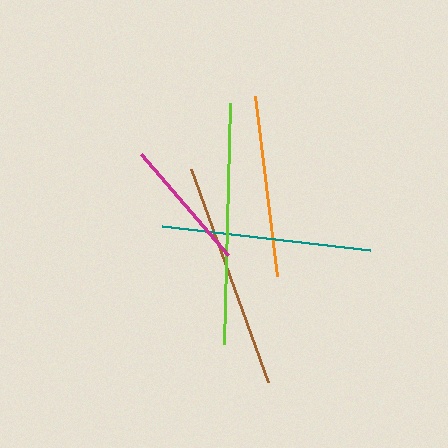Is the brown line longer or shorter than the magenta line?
The brown line is longer than the magenta line.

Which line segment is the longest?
The lime line is the longest at approximately 241 pixels.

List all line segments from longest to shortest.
From longest to shortest: lime, brown, teal, orange, magenta.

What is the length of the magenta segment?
The magenta segment is approximately 133 pixels long.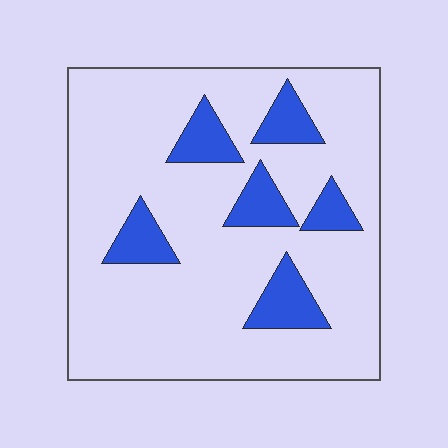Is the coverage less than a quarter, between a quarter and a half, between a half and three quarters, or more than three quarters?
Less than a quarter.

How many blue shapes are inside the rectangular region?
6.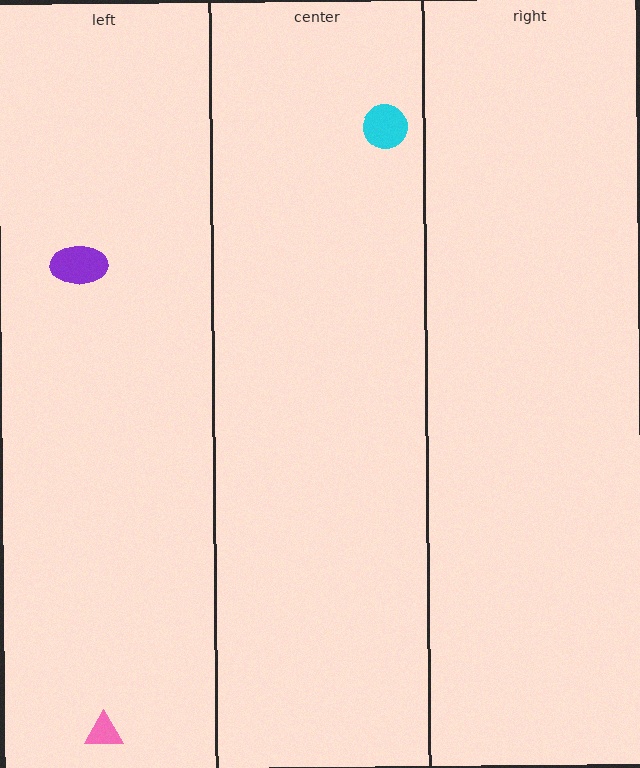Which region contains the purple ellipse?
The left region.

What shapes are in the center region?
The cyan circle.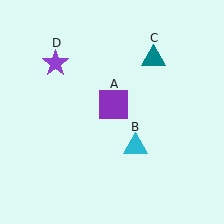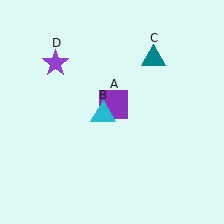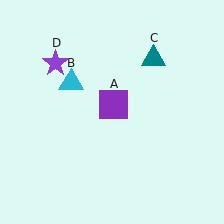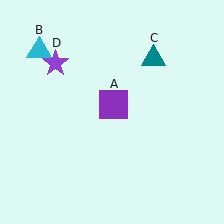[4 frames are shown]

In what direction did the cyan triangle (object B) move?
The cyan triangle (object B) moved up and to the left.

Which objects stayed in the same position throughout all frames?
Purple square (object A) and teal triangle (object C) and purple star (object D) remained stationary.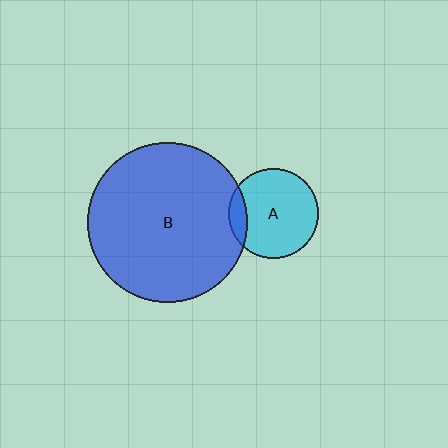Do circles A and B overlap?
Yes.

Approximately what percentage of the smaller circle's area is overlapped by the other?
Approximately 15%.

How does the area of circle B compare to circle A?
Approximately 3.2 times.